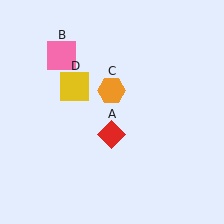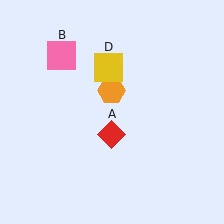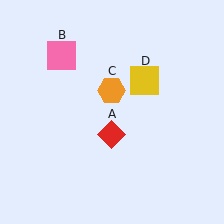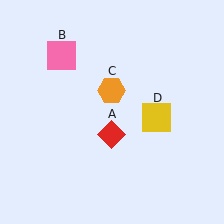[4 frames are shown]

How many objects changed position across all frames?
1 object changed position: yellow square (object D).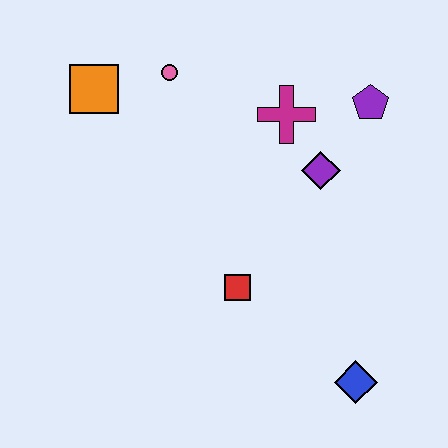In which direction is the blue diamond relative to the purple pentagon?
The blue diamond is below the purple pentagon.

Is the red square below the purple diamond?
Yes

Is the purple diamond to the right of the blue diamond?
No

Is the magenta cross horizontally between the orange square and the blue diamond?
Yes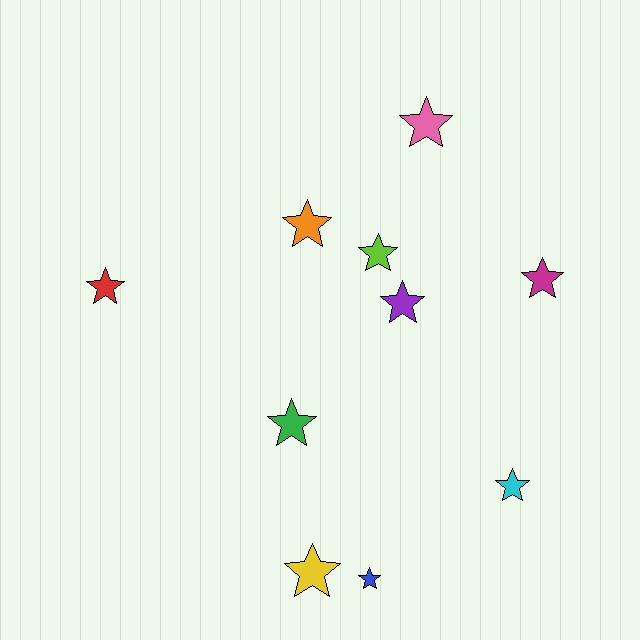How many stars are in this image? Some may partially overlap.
There are 10 stars.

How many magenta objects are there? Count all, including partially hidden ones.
There is 1 magenta object.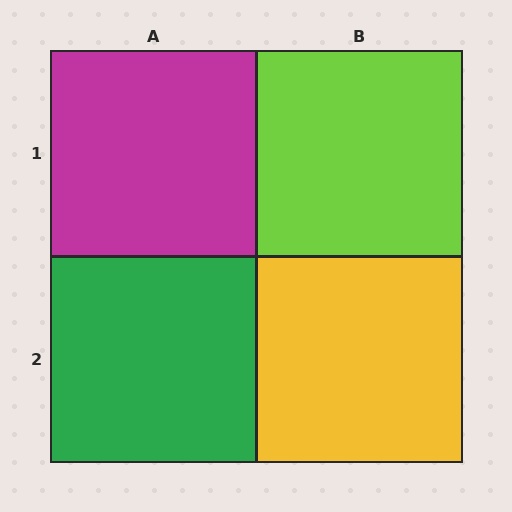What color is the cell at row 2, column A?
Green.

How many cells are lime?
1 cell is lime.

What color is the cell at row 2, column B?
Yellow.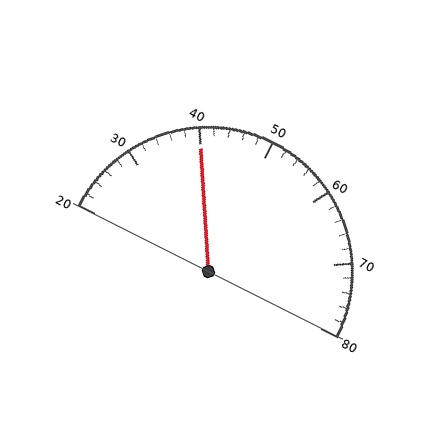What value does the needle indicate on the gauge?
The needle indicates approximately 40.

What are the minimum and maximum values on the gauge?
The gauge ranges from 20 to 80.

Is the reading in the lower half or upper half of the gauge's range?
The reading is in the lower half of the range (20 to 80).